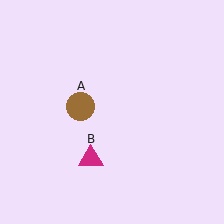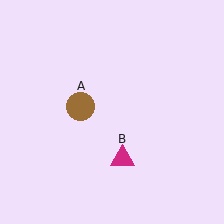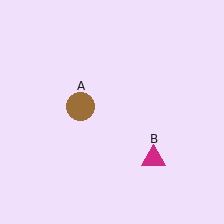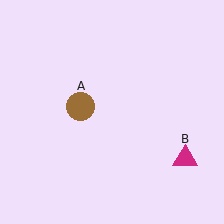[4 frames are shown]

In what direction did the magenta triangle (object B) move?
The magenta triangle (object B) moved right.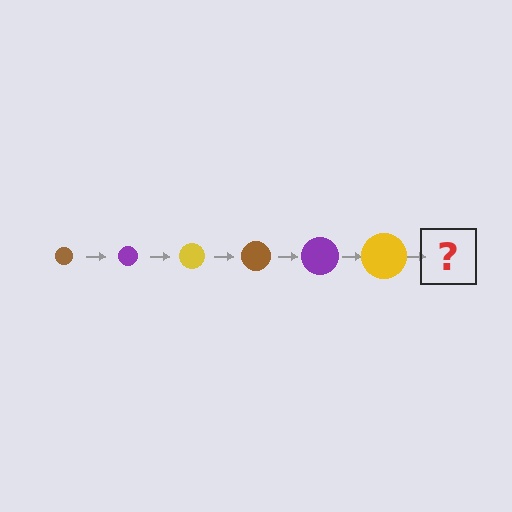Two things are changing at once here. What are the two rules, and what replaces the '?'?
The two rules are that the circle grows larger each step and the color cycles through brown, purple, and yellow. The '?' should be a brown circle, larger than the previous one.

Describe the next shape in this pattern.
It should be a brown circle, larger than the previous one.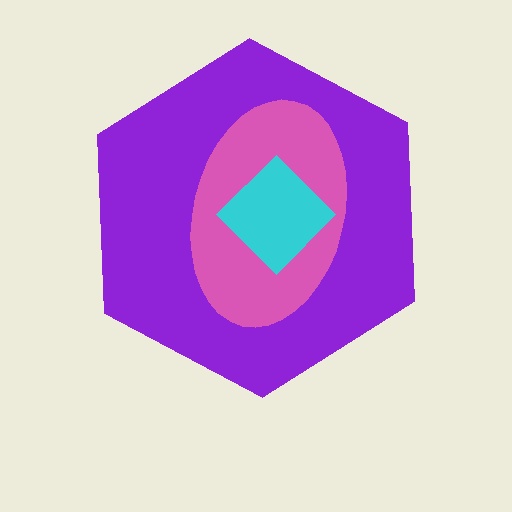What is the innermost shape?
The cyan diamond.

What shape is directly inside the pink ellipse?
The cyan diamond.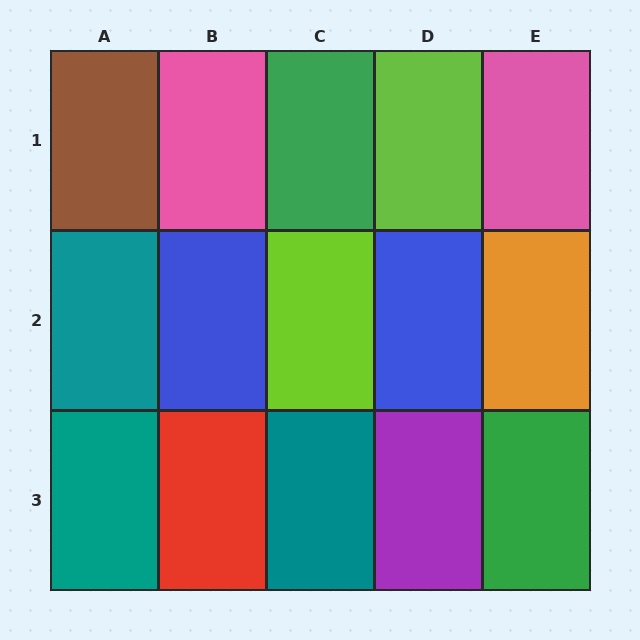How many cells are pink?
2 cells are pink.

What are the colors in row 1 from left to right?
Brown, pink, green, lime, pink.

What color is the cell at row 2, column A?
Teal.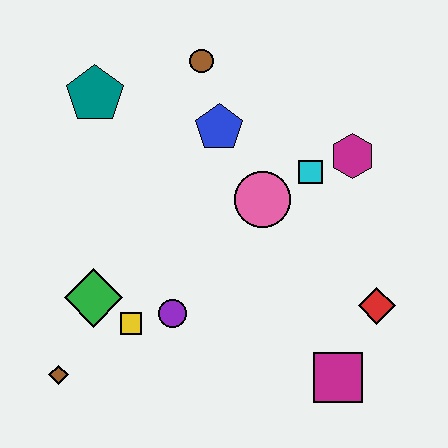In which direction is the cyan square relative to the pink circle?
The cyan square is to the right of the pink circle.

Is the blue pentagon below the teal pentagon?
Yes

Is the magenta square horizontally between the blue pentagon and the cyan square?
No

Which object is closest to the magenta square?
The red diamond is closest to the magenta square.